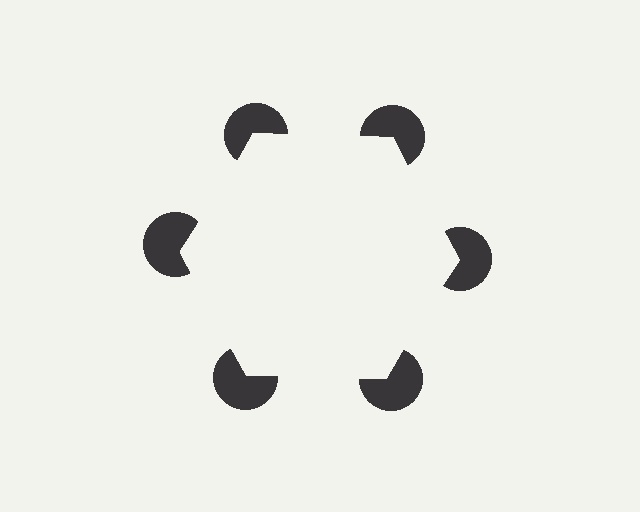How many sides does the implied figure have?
6 sides.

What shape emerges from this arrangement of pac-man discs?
An illusory hexagon — its edges are inferred from the aligned wedge cuts in the pac-man discs, not physically drawn.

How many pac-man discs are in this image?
There are 6 — one at each vertex of the illusory hexagon.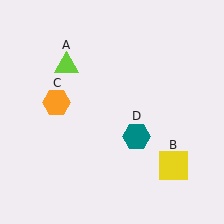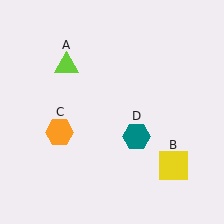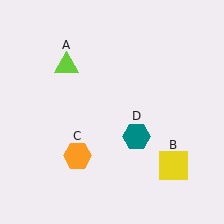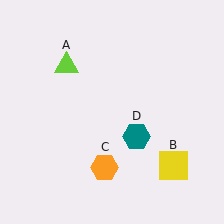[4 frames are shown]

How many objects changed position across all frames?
1 object changed position: orange hexagon (object C).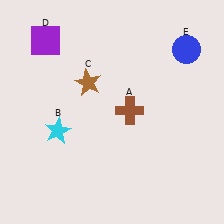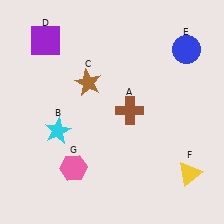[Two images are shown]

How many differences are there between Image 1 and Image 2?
There are 2 differences between the two images.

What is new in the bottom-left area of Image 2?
A pink hexagon (G) was added in the bottom-left area of Image 2.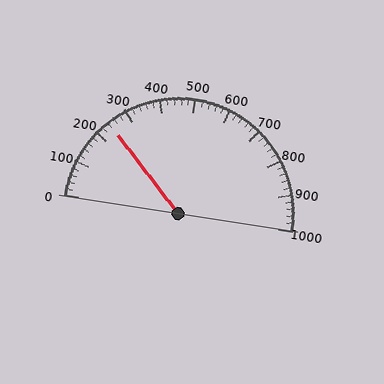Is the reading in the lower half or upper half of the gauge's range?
The reading is in the lower half of the range (0 to 1000).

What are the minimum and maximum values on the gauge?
The gauge ranges from 0 to 1000.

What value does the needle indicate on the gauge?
The needle indicates approximately 240.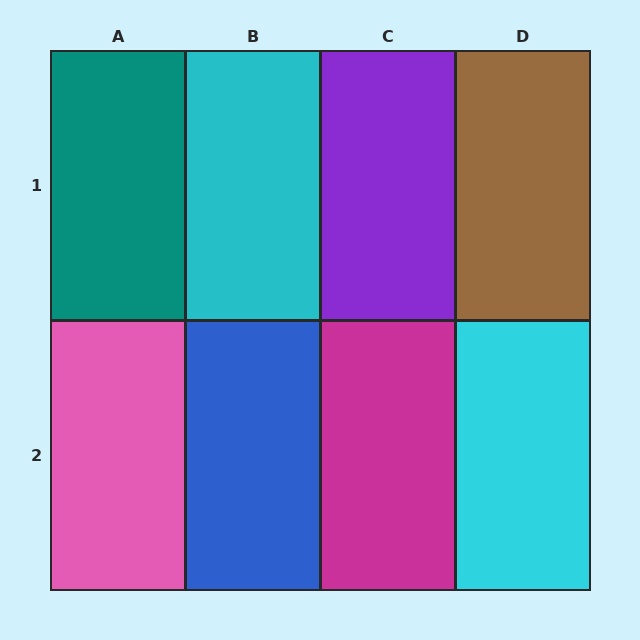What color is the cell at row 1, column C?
Purple.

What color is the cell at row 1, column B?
Cyan.